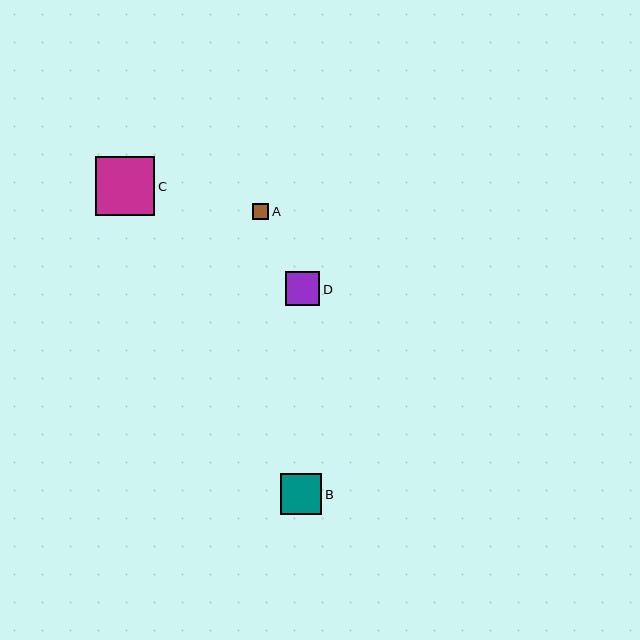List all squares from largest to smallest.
From largest to smallest: C, B, D, A.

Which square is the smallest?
Square A is the smallest with a size of approximately 16 pixels.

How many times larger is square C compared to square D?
Square C is approximately 1.7 times the size of square D.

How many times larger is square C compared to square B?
Square C is approximately 1.4 times the size of square B.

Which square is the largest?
Square C is the largest with a size of approximately 59 pixels.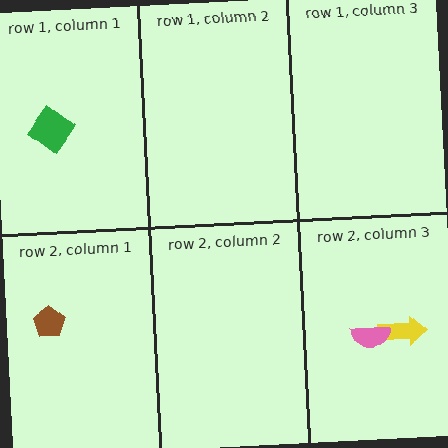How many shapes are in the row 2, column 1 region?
1.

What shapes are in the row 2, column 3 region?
The yellow arrow, the pink semicircle.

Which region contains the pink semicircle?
The row 2, column 3 region.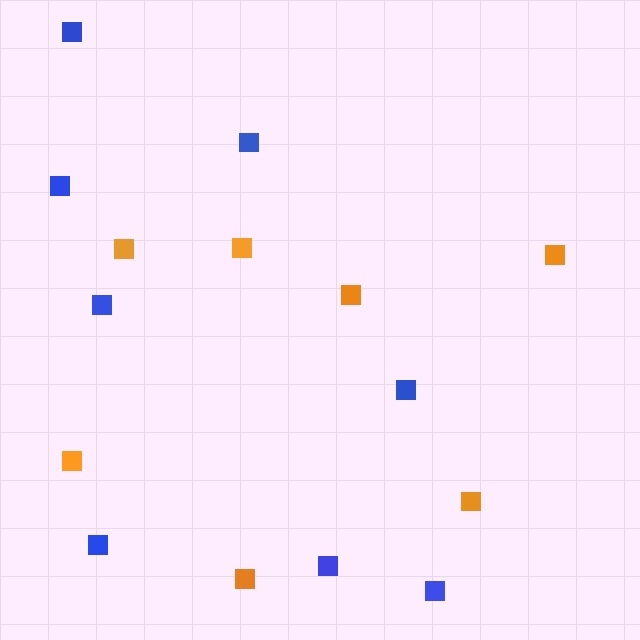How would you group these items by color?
There are 2 groups: one group of blue squares (8) and one group of orange squares (7).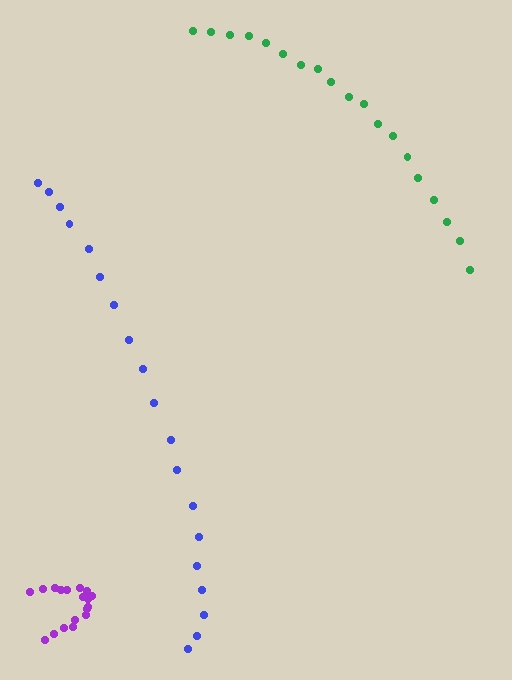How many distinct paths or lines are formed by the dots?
There are 3 distinct paths.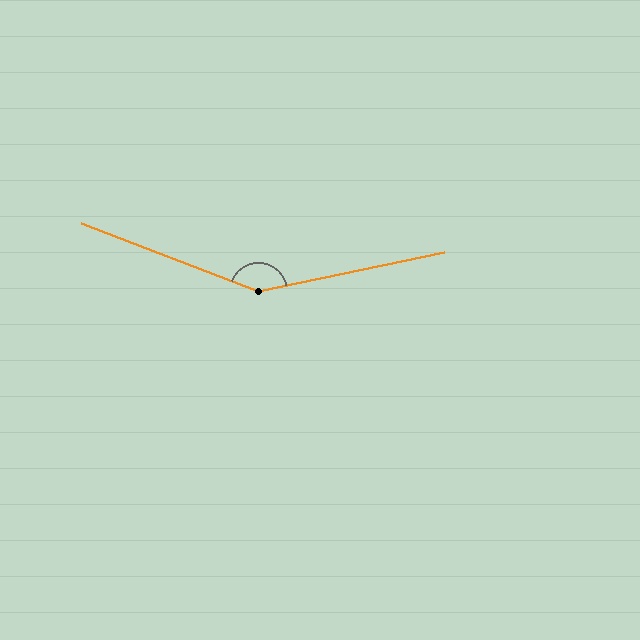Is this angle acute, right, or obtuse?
It is obtuse.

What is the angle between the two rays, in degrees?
Approximately 147 degrees.